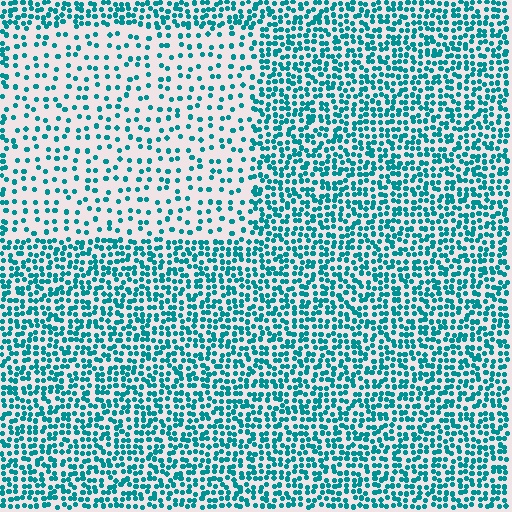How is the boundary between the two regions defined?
The boundary is defined by a change in element density (approximately 2.4x ratio). All elements are the same color, size, and shape.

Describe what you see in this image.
The image contains small teal elements arranged at two different densities. A rectangle-shaped region is visible where the elements are less densely packed than the surrounding area.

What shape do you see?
I see a rectangle.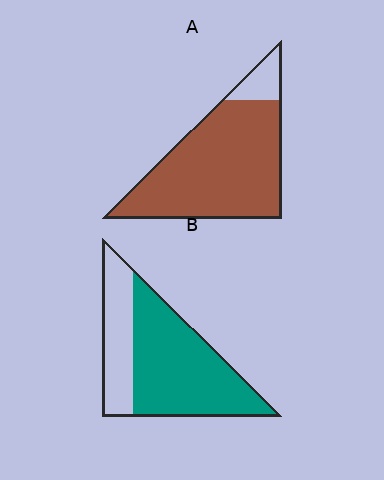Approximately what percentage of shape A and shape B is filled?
A is approximately 90% and B is approximately 70%.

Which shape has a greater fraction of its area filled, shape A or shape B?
Shape A.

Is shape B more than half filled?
Yes.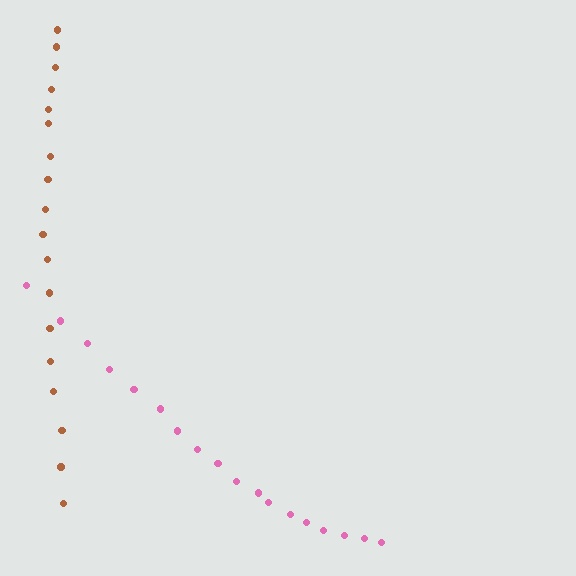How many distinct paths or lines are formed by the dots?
There are 2 distinct paths.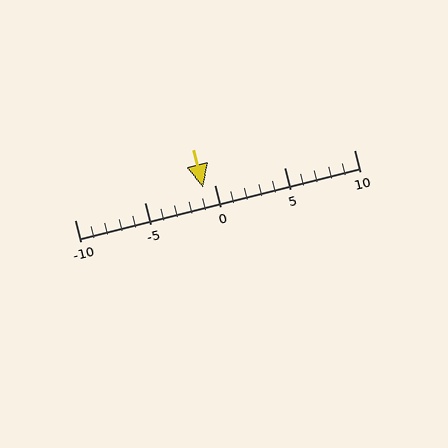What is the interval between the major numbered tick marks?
The major tick marks are spaced 5 units apart.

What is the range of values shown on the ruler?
The ruler shows values from -10 to 10.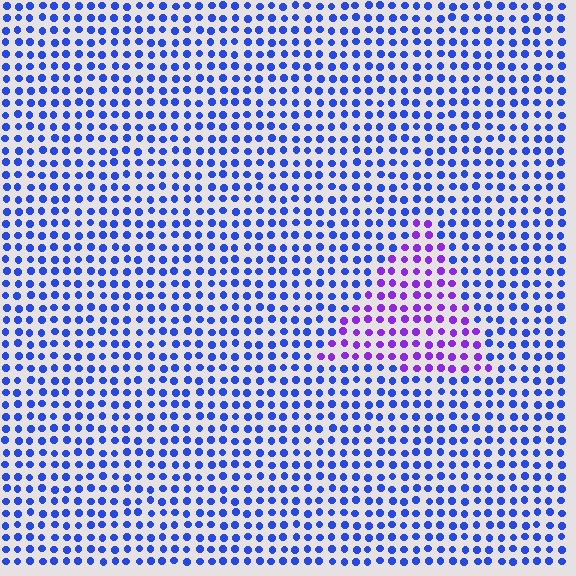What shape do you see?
I see a triangle.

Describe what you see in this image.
The image is filled with small blue elements in a uniform arrangement. A triangle-shaped region is visible where the elements are tinted to a slightly different hue, forming a subtle color boundary.